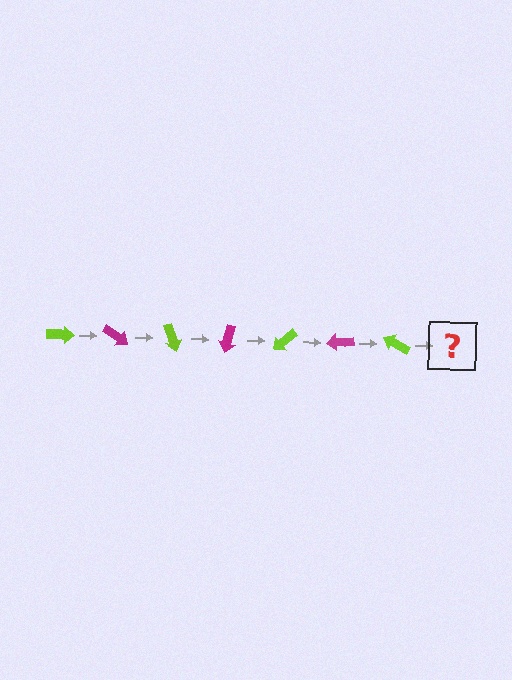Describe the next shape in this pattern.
It should be a magenta arrow, rotated 245 degrees from the start.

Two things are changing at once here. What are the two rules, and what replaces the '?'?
The two rules are that it rotates 35 degrees each step and the color cycles through lime and magenta. The '?' should be a magenta arrow, rotated 245 degrees from the start.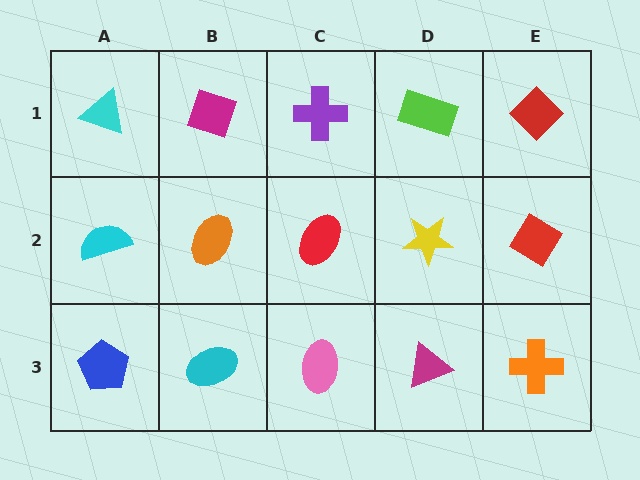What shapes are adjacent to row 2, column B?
A magenta diamond (row 1, column B), a cyan ellipse (row 3, column B), a cyan semicircle (row 2, column A), a red ellipse (row 2, column C).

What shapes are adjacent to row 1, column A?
A cyan semicircle (row 2, column A), a magenta diamond (row 1, column B).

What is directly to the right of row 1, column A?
A magenta diamond.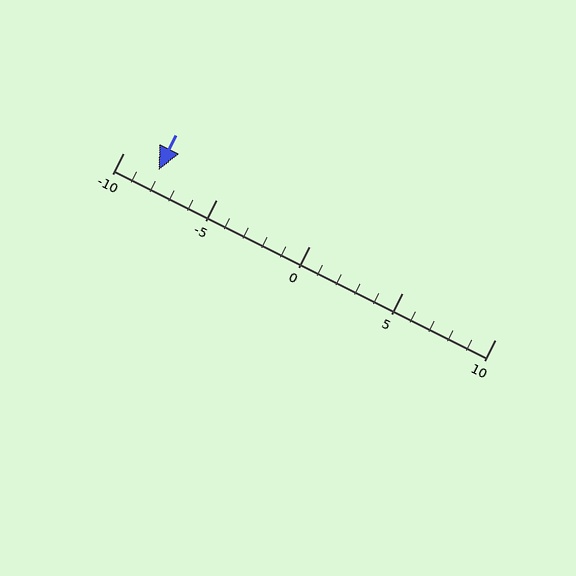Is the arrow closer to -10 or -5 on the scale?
The arrow is closer to -10.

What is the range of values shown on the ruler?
The ruler shows values from -10 to 10.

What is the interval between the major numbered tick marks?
The major tick marks are spaced 5 units apart.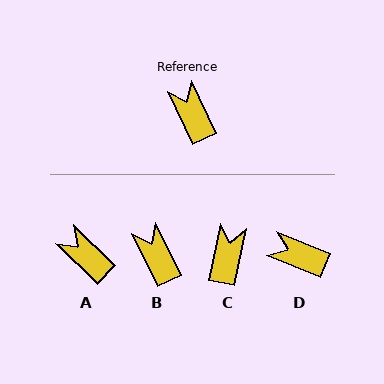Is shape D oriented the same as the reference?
No, it is off by about 42 degrees.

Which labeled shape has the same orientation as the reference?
B.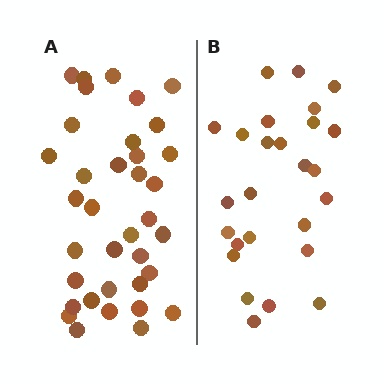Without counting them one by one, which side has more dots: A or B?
Region A (the left region) has more dots.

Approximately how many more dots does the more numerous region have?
Region A has roughly 10 or so more dots than region B.